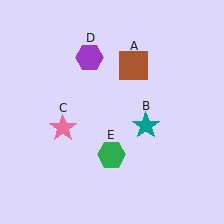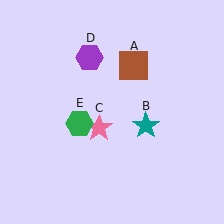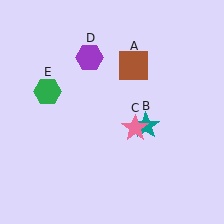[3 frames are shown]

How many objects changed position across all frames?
2 objects changed position: pink star (object C), green hexagon (object E).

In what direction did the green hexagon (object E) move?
The green hexagon (object E) moved up and to the left.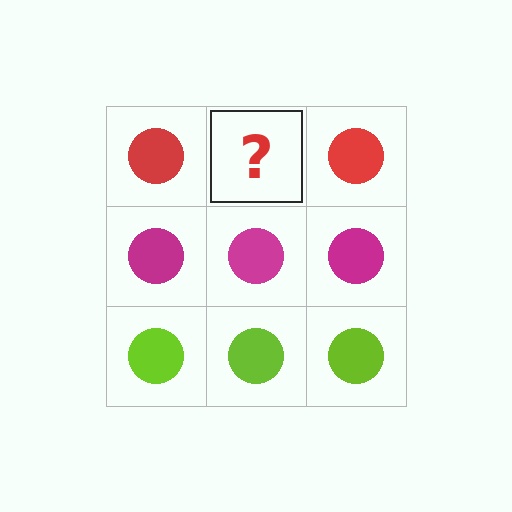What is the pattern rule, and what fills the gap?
The rule is that each row has a consistent color. The gap should be filled with a red circle.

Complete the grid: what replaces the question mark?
The question mark should be replaced with a red circle.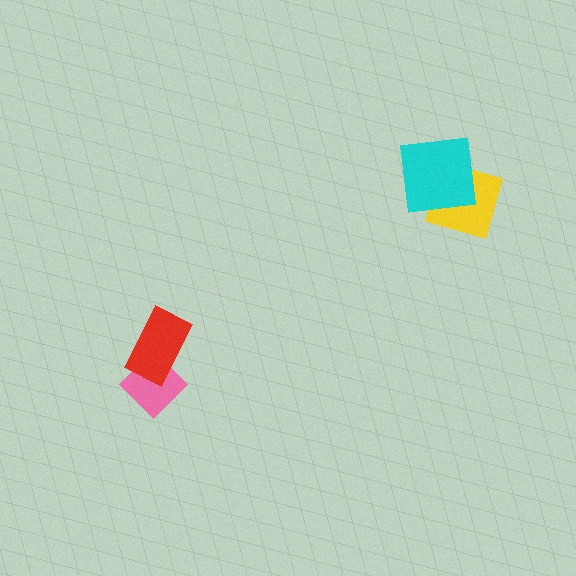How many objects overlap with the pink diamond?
1 object overlaps with the pink diamond.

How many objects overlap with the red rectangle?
1 object overlaps with the red rectangle.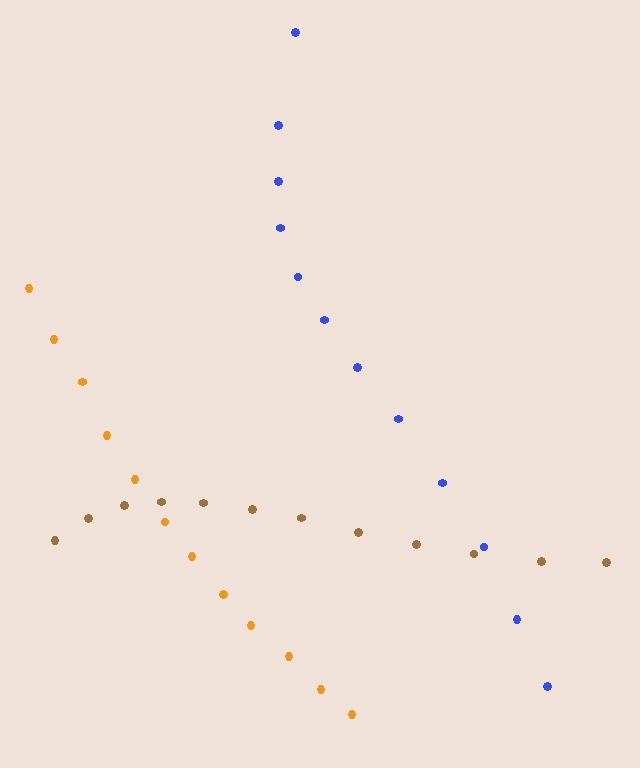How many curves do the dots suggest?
There are 3 distinct paths.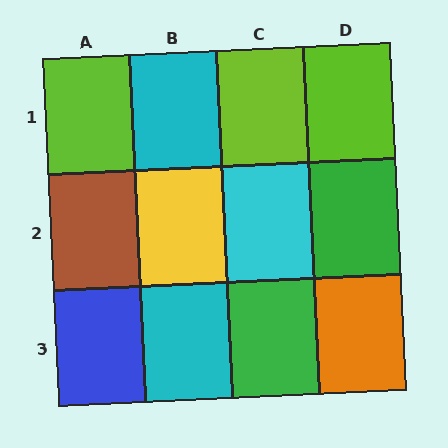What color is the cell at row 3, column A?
Blue.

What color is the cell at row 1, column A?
Lime.